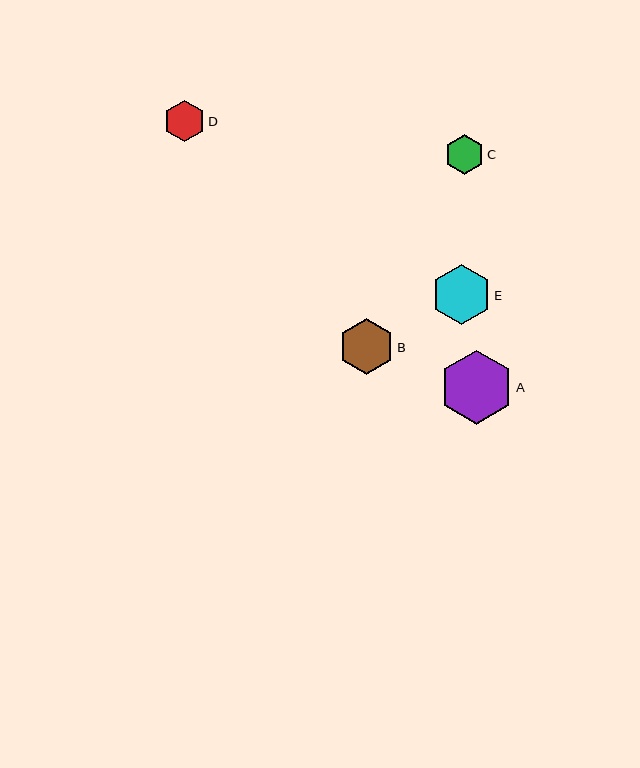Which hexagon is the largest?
Hexagon A is the largest with a size of approximately 74 pixels.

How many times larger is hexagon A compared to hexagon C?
Hexagon A is approximately 1.9 times the size of hexagon C.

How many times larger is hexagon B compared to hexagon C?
Hexagon B is approximately 1.4 times the size of hexagon C.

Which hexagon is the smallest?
Hexagon C is the smallest with a size of approximately 39 pixels.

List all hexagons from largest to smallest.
From largest to smallest: A, E, B, D, C.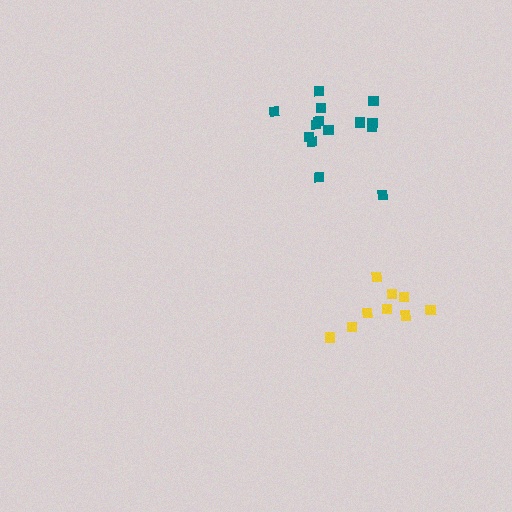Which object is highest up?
The teal cluster is topmost.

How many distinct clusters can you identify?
There are 2 distinct clusters.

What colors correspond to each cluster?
The clusters are colored: teal, yellow.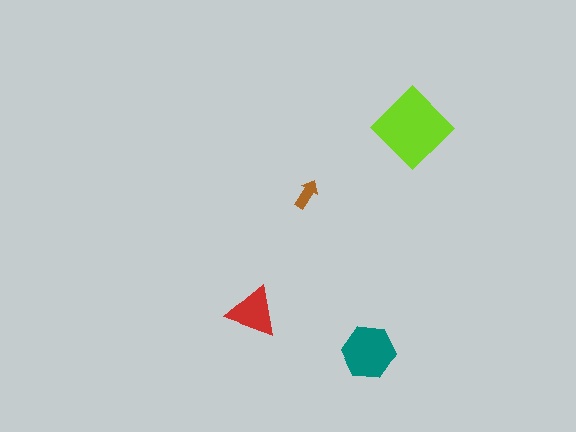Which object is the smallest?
The brown arrow.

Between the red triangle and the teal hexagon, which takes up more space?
The teal hexagon.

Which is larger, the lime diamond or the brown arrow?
The lime diamond.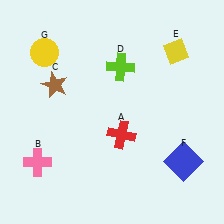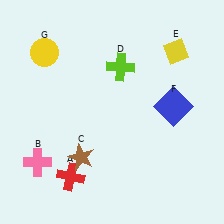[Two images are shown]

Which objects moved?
The objects that moved are: the red cross (A), the brown star (C), the blue square (F).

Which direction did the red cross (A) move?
The red cross (A) moved left.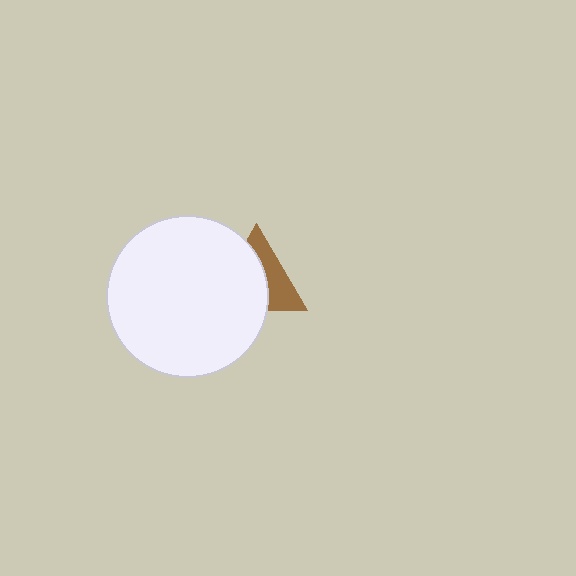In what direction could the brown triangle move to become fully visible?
The brown triangle could move right. That would shift it out from behind the white circle entirely.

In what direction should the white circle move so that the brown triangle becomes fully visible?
The white circle should move left. That is the shortest direction to clear the overlap and leave the brown triangle fully visible.